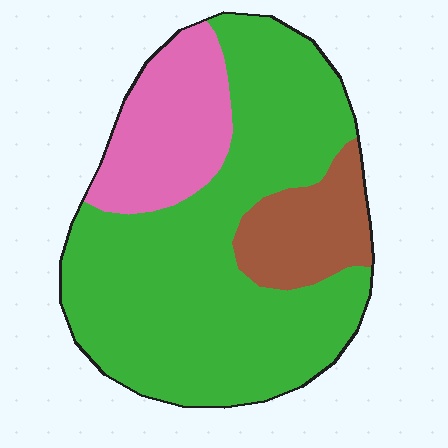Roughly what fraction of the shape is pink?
Pink takes up about one fifth (1/5) of the shape.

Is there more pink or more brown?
Pink.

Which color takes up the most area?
Green, at roughly 65%.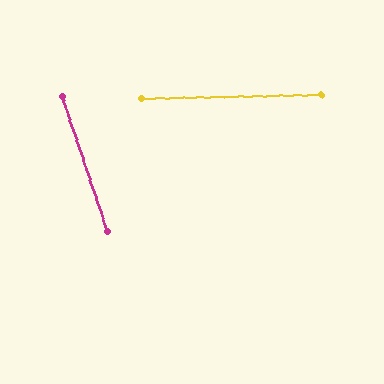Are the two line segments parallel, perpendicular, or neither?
Neither parallel nor perpendicular — they differ by about 73°.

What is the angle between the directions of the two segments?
Approximately 73 degrees.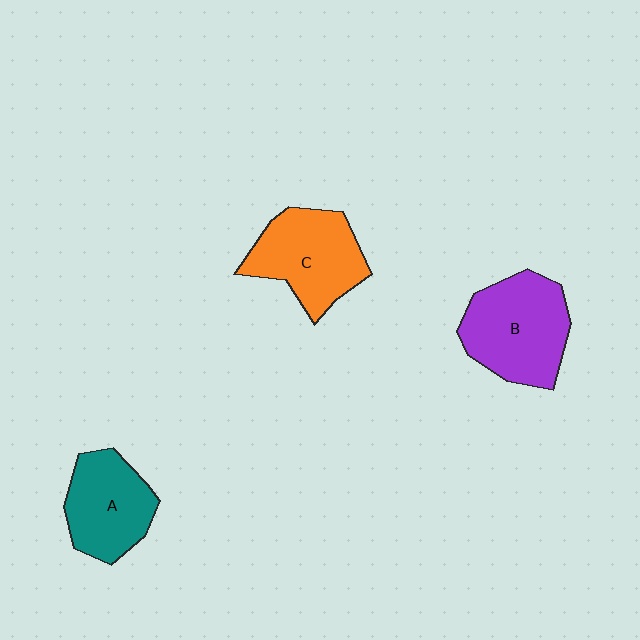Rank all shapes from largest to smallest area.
From largest to smallest: B (purple), C (orange), A (teal).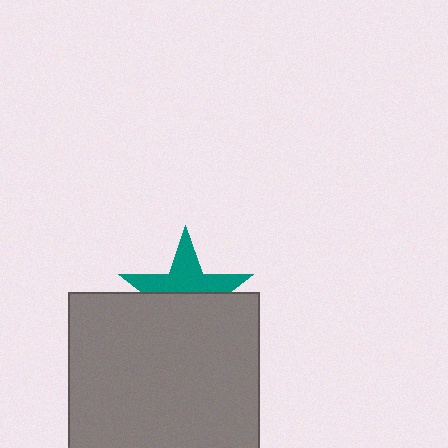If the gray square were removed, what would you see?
You would see the complete teal star.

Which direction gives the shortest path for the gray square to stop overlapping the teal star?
Moving down gives the shortest separation.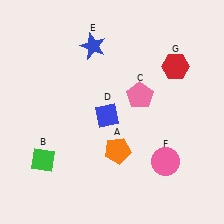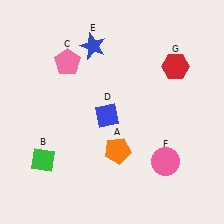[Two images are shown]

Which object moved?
The pink pentagon (C) moved left.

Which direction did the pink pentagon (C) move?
The pink pentagon (C) moved left.